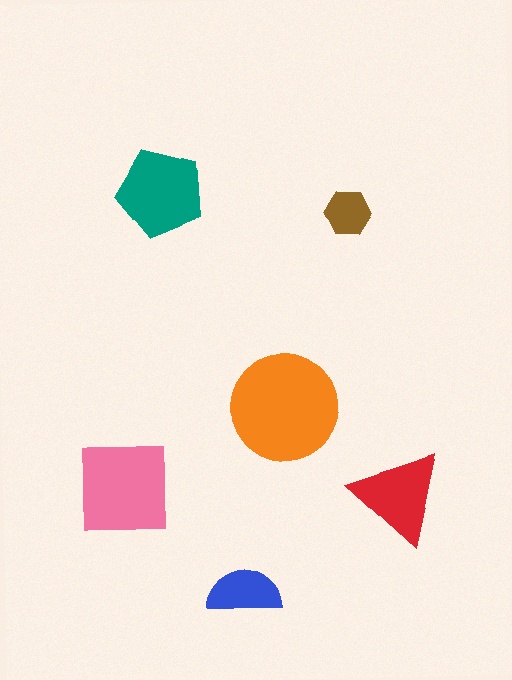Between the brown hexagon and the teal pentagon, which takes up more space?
The teal pentagon.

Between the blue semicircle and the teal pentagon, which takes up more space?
The teal pentagon.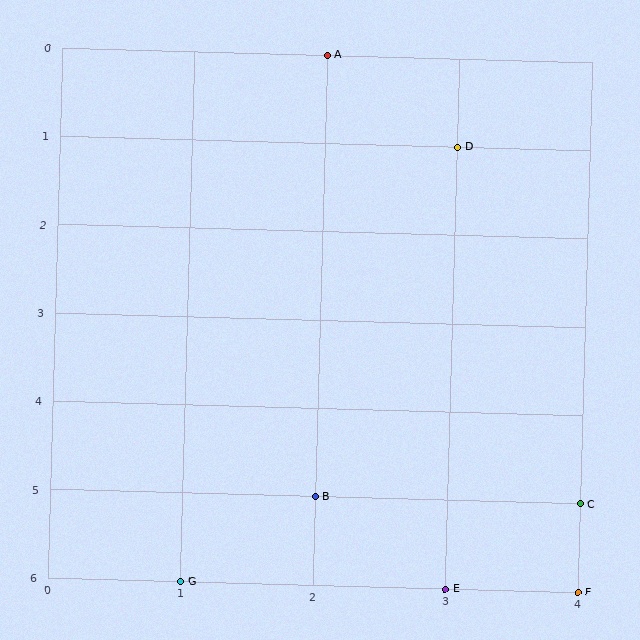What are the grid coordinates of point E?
Point E is at grid coordinates (3, 6).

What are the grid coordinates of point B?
Point B is at grid coordinates (2, 5).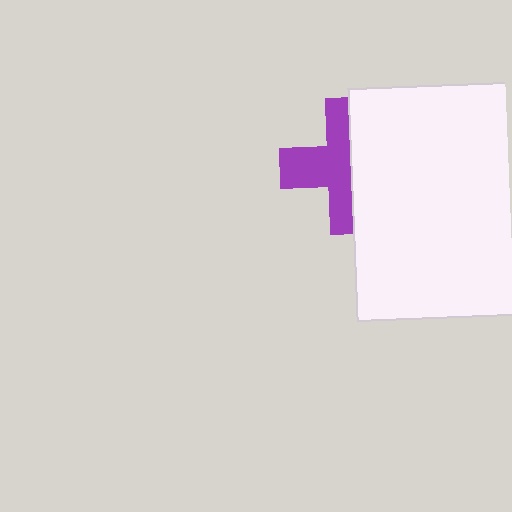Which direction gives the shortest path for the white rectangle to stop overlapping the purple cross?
Moving right gives the shortest separation.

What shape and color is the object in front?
The object in front is a white rectangle.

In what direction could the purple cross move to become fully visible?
The purple cross could move left. That would shift it out from behind the white rectangle entirely.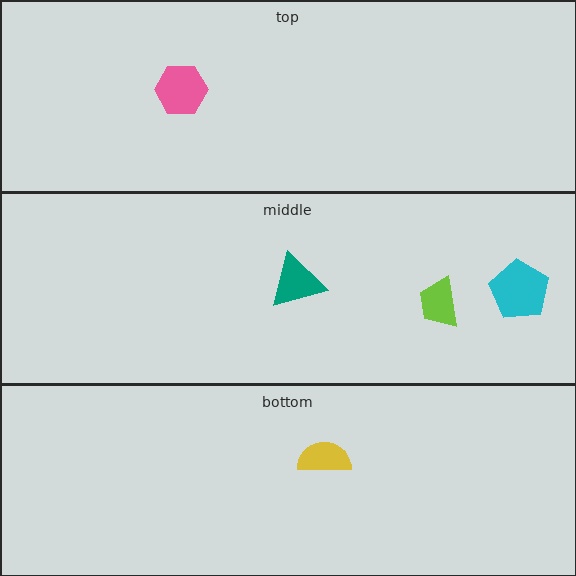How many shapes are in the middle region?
3.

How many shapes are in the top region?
1.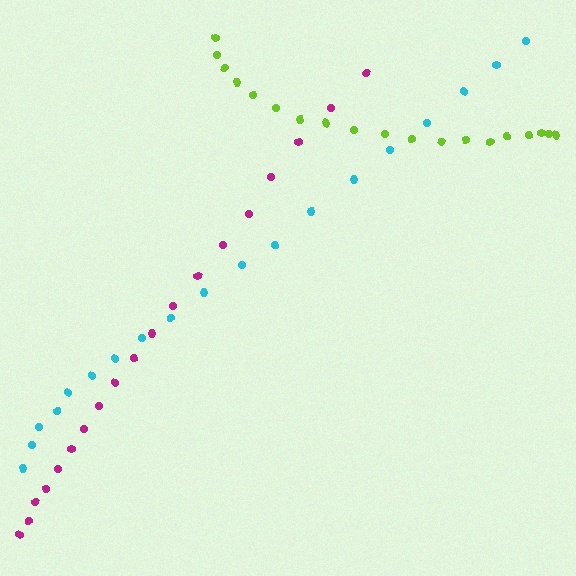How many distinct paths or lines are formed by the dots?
There are 3 distinct paths.